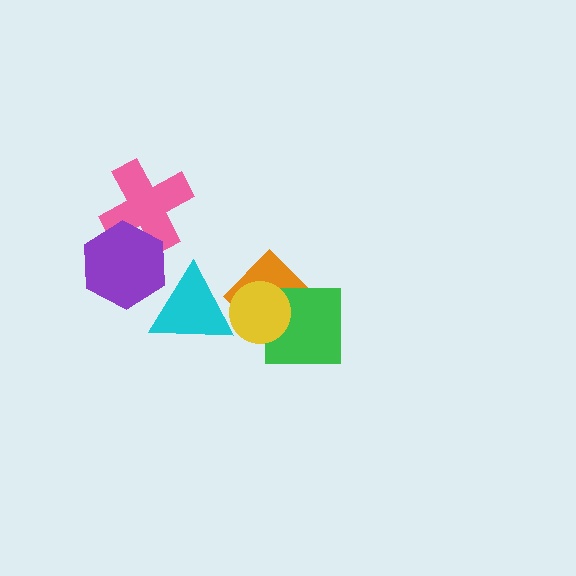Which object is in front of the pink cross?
The purple hexagon is in front of the pink cross.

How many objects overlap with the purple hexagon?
2 objects overlap with the purple hexagon.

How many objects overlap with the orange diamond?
3 objects overlap with the orange diamond.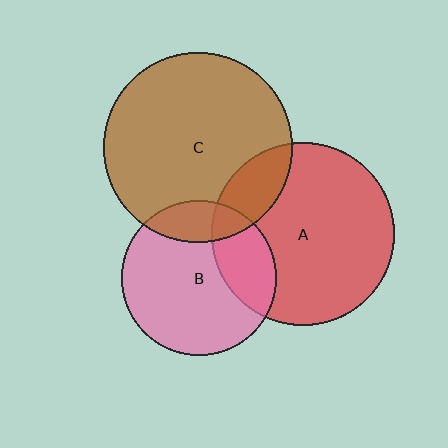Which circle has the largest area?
Circle C (brown).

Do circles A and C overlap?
Yes.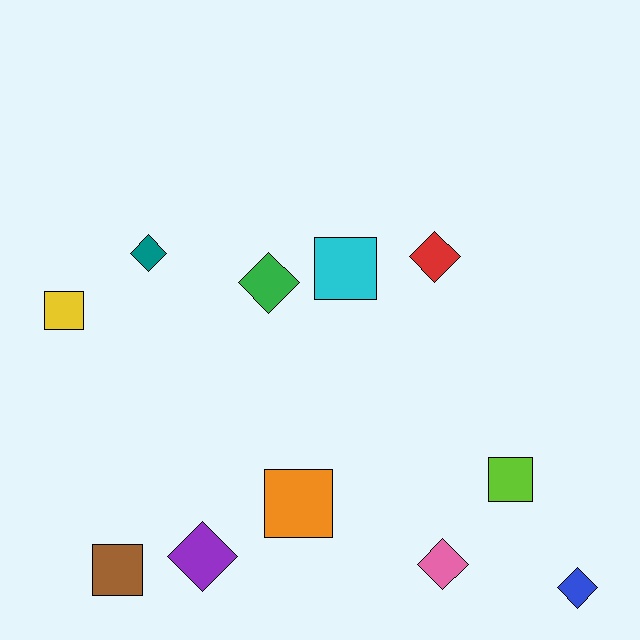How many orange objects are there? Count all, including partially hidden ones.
There is 1 orange object.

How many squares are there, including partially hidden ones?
There are 5 squares.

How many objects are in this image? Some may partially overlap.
There are 11 objects.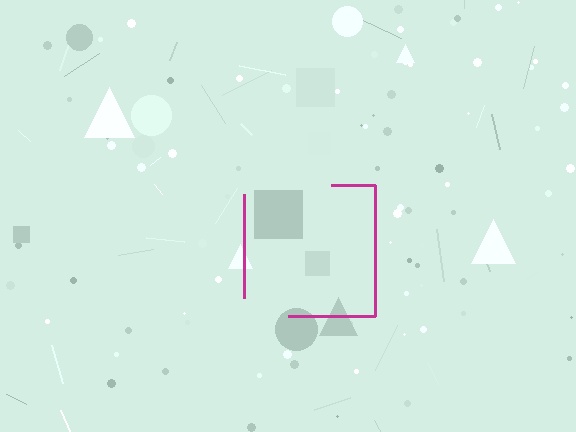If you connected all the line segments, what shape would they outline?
They would outline a square.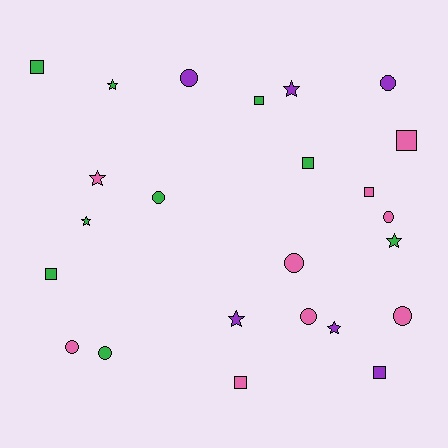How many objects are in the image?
There are 24 objects.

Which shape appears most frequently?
Circle, with 9 objects.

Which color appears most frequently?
Green, with 9 objects.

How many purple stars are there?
There are 3 purple stars.